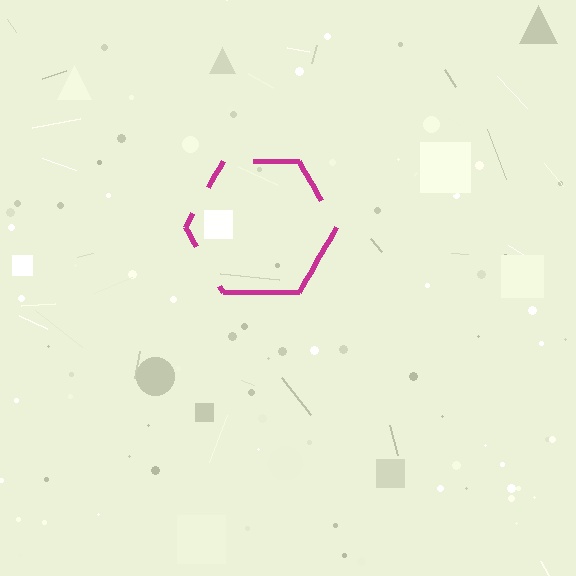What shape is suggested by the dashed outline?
The dashed outline suggests a hexagon.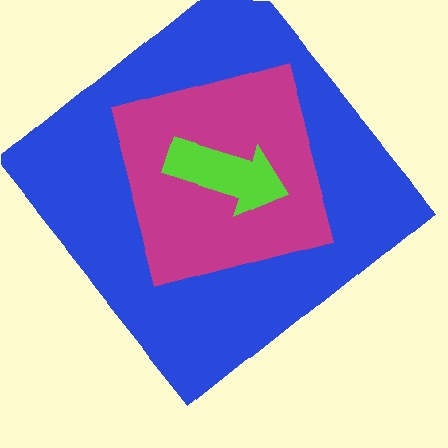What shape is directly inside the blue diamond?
The magenta square.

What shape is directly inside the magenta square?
The lime arrow.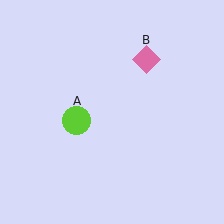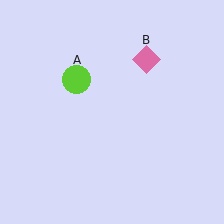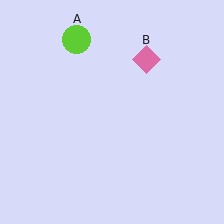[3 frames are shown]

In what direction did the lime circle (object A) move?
The lime circle (object A) moved up.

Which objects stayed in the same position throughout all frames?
Pink diamond (object B) remained stationary.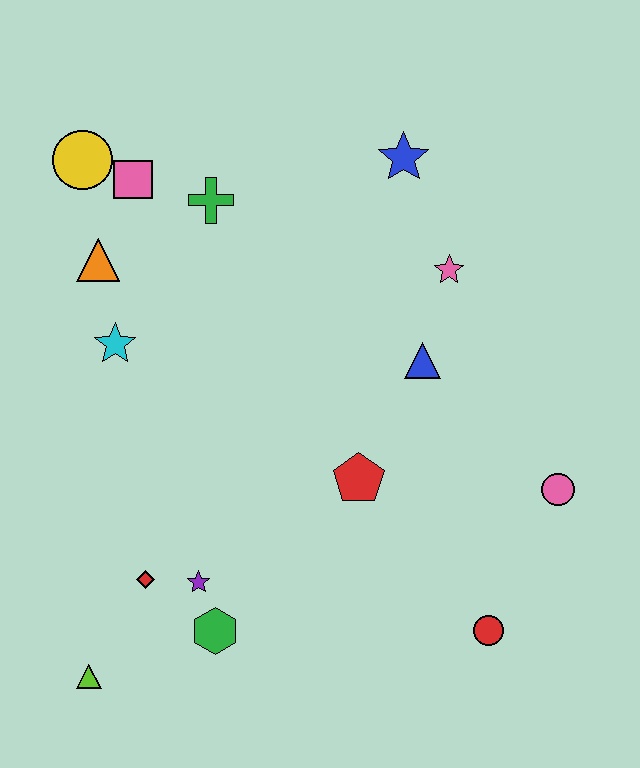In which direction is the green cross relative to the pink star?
The green cross is to the left of the pink star.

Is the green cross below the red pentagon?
No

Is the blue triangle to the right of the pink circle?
No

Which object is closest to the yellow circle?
The pink square is closest to the yellow circle.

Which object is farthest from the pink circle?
The yellow circle is farthest from the pink circle.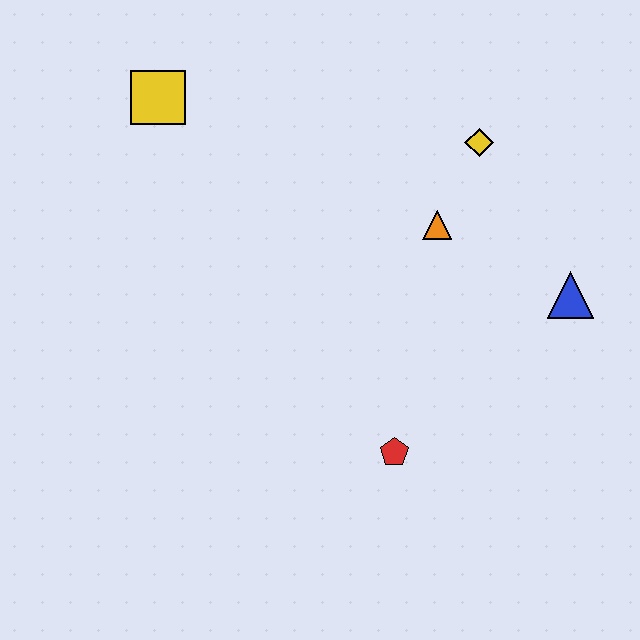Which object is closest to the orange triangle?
The yellow diamond is closest to the orange triangle.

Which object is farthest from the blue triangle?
The yellow square is farthest from the blue triangle.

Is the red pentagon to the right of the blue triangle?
No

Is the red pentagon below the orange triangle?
Yes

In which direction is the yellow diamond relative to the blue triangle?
The yellow diamond is above the blue triangle.